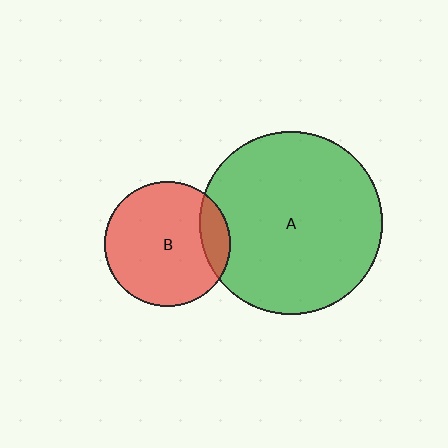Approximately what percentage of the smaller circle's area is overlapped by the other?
Approximately 15%.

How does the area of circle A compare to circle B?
Approximately 2.1 times.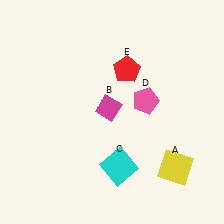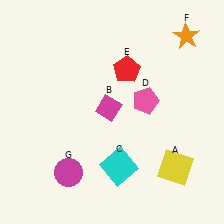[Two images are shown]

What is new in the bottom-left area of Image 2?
A magenta circle (G) was added in the bottom-left area of Image 2.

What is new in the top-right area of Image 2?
An orange star (F) was added in the top-right area of Image 2.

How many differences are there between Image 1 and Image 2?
There are 2 differences between the two images.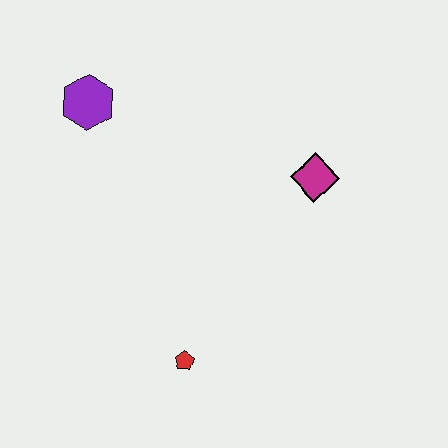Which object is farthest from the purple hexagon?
The red pentagon is farthest from the purple hexagon.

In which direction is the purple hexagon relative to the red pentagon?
The purple hexagon is above the red pentagon.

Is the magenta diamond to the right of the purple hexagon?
Yes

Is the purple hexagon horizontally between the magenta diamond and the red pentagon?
No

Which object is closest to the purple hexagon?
The magenta diamond is closest to the purple hexagon.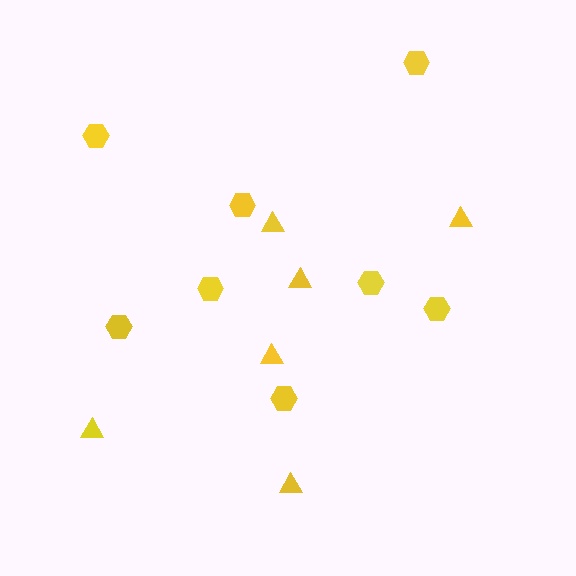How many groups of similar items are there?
There are 2 groups: one group of hexagons (8) and one group of triangles (6).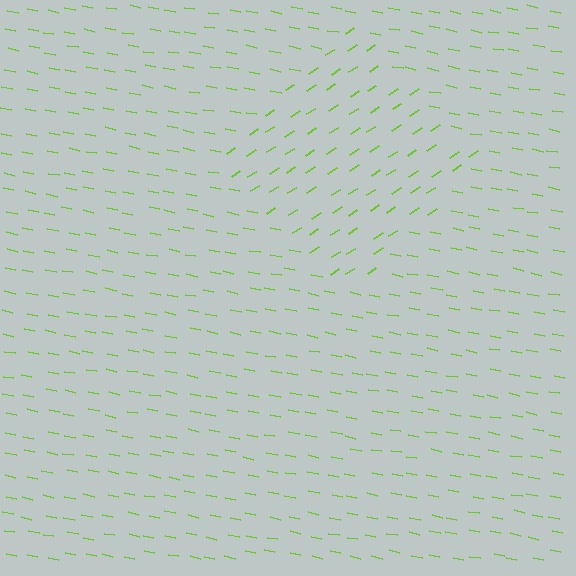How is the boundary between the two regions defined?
The boundary is defined purely by a change in line orientation (approximately 45 degrees difference). All lines are the same color and thickness.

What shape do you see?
I see a diamond.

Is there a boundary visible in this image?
Yes, there is a texture boundary formed by a change in line orientation.